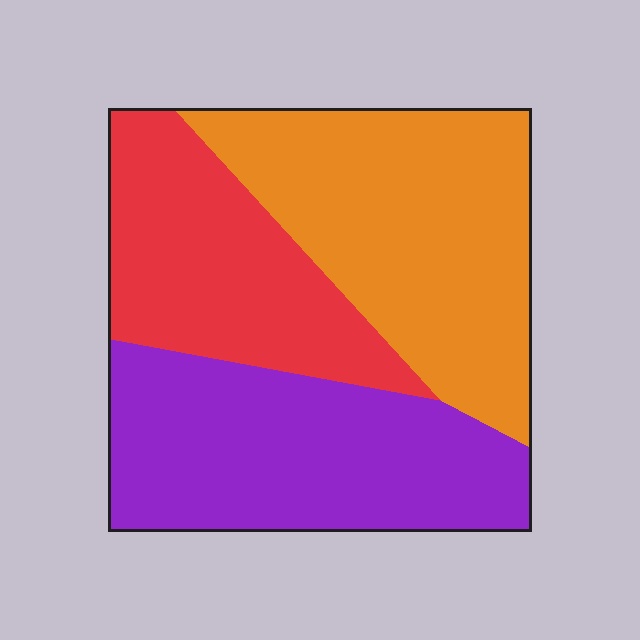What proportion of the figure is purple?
Purple covers 35% of the figure.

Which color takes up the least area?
Red, at roughly 25%.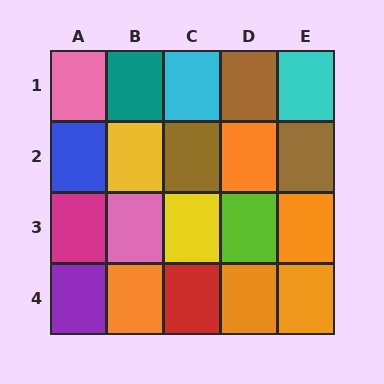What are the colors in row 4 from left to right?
Purple, orange, red, orange, orange.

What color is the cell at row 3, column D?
Lime.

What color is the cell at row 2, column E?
Brown.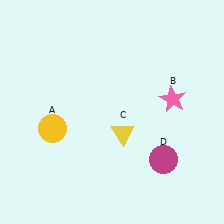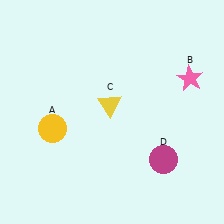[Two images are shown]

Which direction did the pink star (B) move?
The pink star (B) moved up.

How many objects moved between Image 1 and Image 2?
2 objects moved between the two images.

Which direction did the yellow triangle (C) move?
The yellow triangle (C) moved up.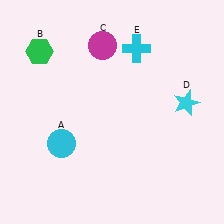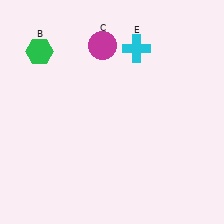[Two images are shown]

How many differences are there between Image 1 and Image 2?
There are 2 differences between the two images.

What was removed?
The cyan circle (A), the cyan star (D) were removed in Image 2.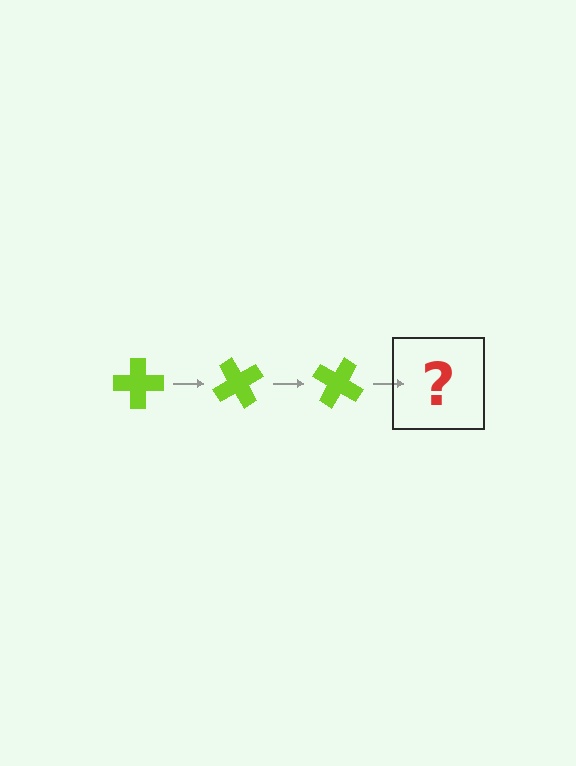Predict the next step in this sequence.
The next step is a lime cross rotated 180 degrees.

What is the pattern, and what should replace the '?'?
The pattern is that the cross rotates 60 degrees each step. The '?' should be a lime cross rotated 180 degrees.